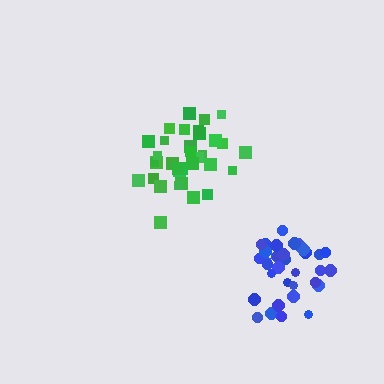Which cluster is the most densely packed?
Green.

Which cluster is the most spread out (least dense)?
Blue.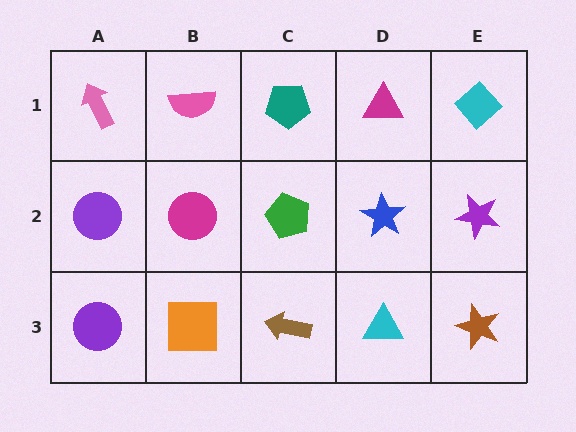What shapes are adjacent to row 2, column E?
A cyan diamond (row 1, column E), a brown star (row 3, column E), a blue star (row 2, column D).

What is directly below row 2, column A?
A purple circle.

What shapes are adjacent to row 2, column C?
A teal pentagon (row 1, column C), a brown arrow (row 3, column C), a magenta circle (row 2, column B), a blue star (row 2, column D).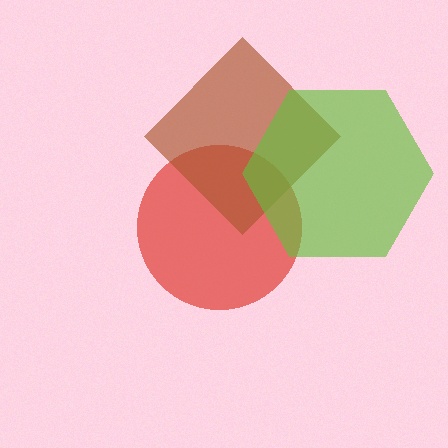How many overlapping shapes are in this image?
There are 3 overlapping shapes in the image.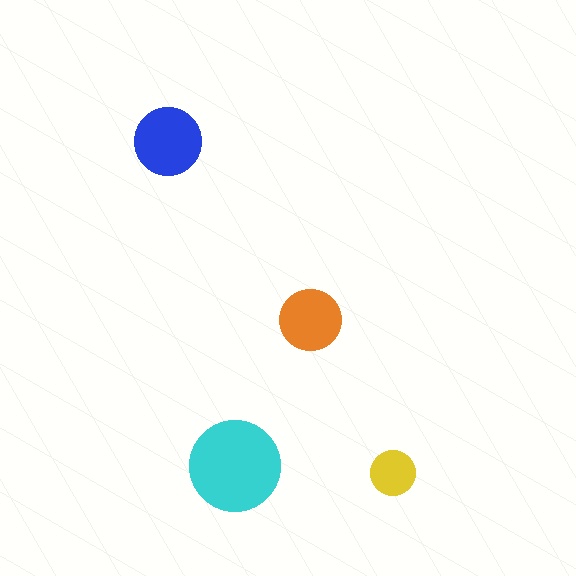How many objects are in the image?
There are 4 objects in the image.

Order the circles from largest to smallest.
the cyan one, the blue one, the orange one, the yellow one.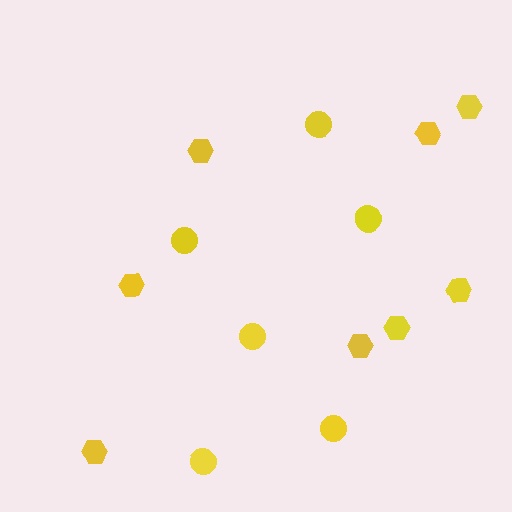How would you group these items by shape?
There are 2 groups: one group of circles (6) and one group of hexagons (8).